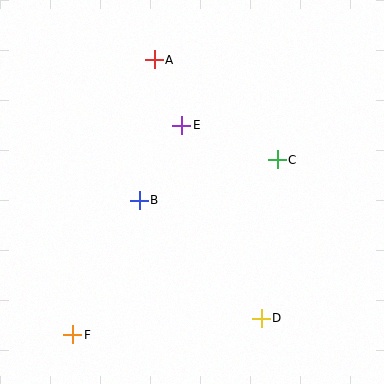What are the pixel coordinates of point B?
Point B is at (139, 200).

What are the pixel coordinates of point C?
Point C is at (277, 160).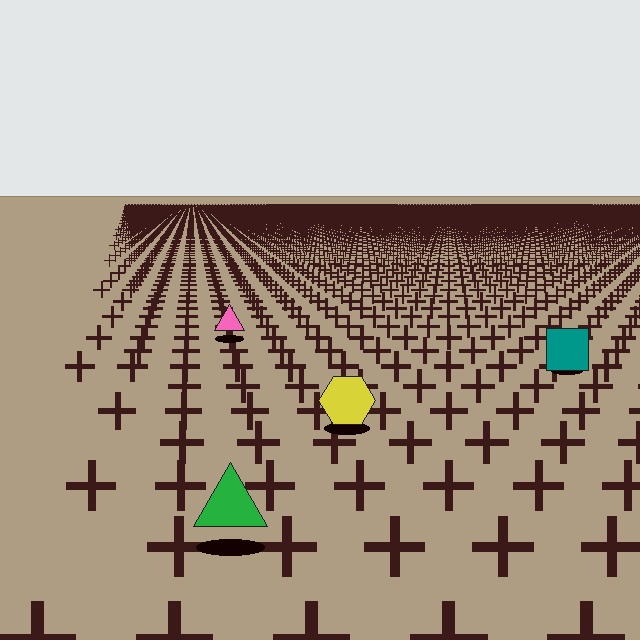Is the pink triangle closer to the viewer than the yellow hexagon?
No. The yellow hexagon is closer — you can tell from the texture gradient: the ground texture is coarser near it.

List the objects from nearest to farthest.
From nearest to farthest: the green triangle, the yellow hexagon, the teal square, the pink triangle.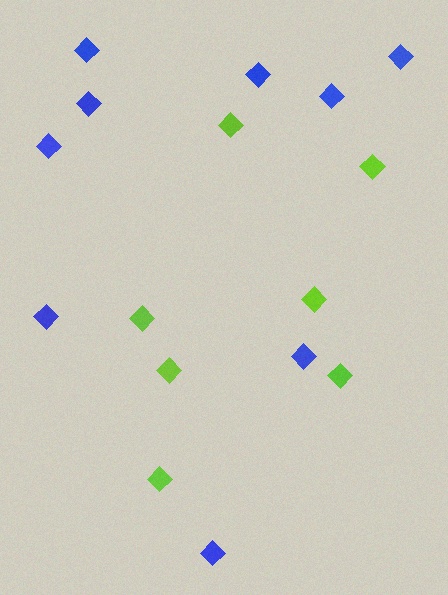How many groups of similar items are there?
There are 2 groups: one group of lime diamonds (7) and one group of blue diamonds (9).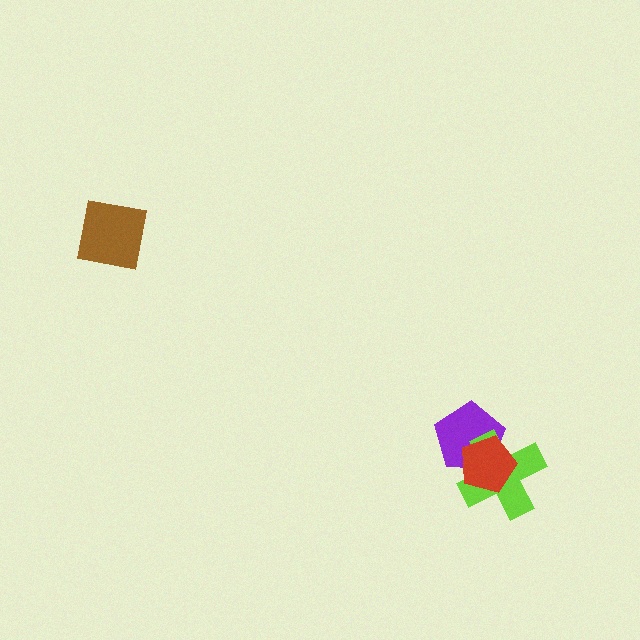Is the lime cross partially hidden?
Yes, it is partially covered by another shape.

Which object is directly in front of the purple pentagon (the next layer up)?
The lime cross is directly in front of the purple pentagon.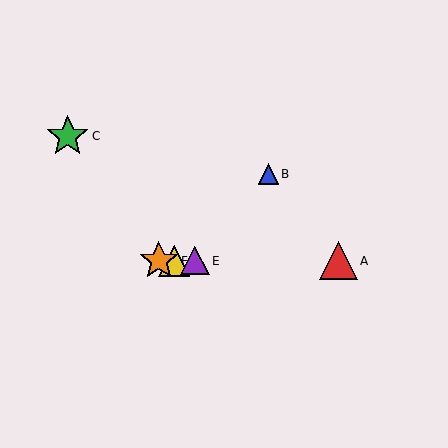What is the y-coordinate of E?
Object E is at y≈261.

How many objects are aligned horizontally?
4 objects (A, D, E, F) are aligned horizontally.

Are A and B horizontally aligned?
No, A is at y≈261 and B is at y≈174.